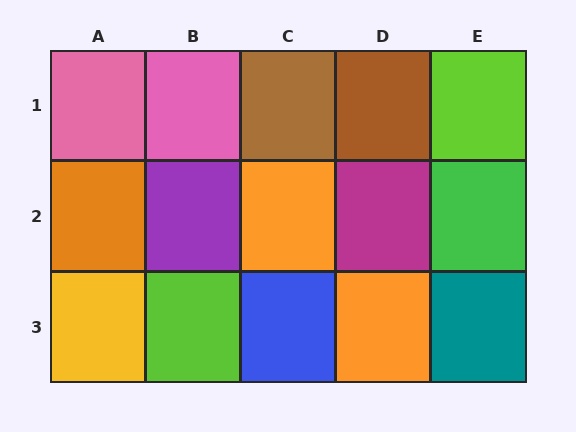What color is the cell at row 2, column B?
Purple.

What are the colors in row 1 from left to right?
Pink, pink, brown, brown, lime.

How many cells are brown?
2 cells are brown.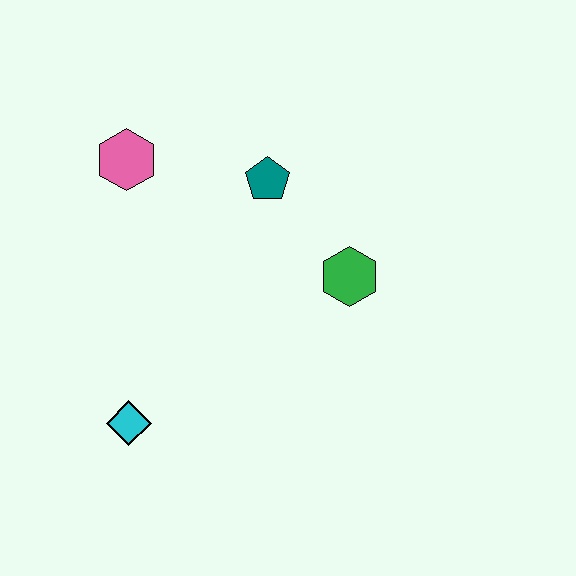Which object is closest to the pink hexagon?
The teal pentagon is closest to the pink hexagon.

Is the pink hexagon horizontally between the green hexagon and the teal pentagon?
No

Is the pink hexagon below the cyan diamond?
No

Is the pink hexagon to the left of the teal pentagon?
Yes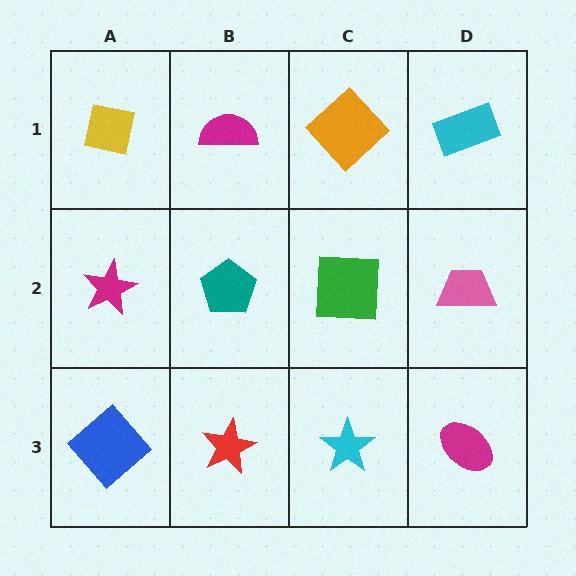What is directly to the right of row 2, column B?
A green square.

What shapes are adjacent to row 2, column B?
A magenta semicircle (row 1, column B), a red star (row 3, column B), a magenta star (row 2, column A), a green square (row 2, column C).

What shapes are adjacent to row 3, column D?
A pink trapezoid (row 2, column D), a cyan star (row 3, column C).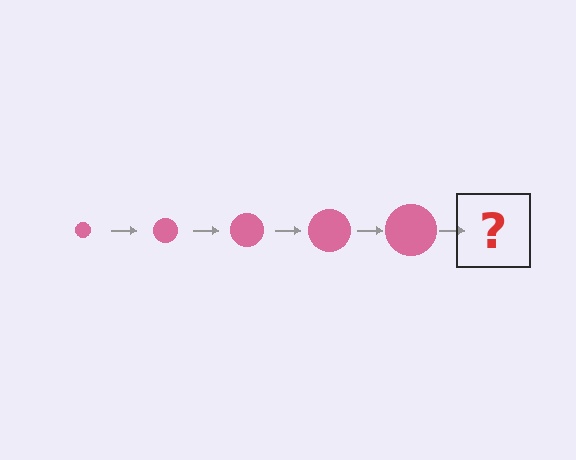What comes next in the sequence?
The next element should be a pink circle, larger than the previous one.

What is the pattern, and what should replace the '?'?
The pattern is that the circle gets progressively larger each step. The '?' should be a pink circle, larger than the previous one.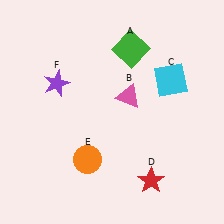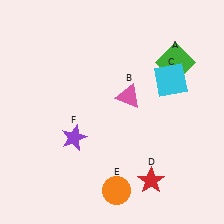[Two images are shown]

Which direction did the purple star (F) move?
The purple star (F) moved down.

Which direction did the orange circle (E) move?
The orange circle (E) moved down.